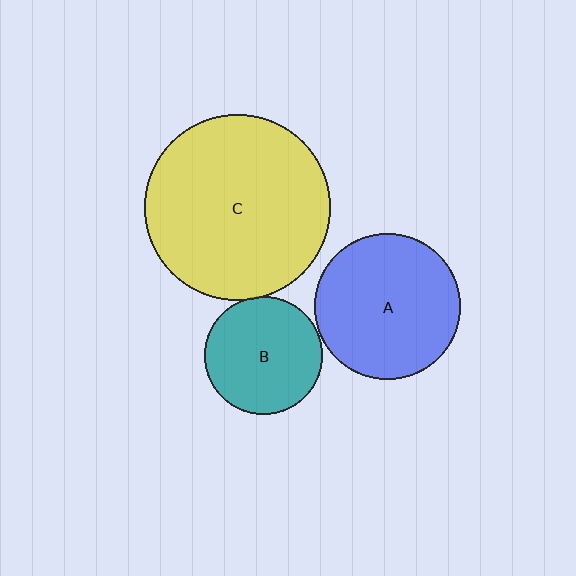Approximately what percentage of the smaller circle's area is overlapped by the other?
Approximately 5%.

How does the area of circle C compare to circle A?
Approximately 1.6 times.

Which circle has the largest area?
Circle C (yellow).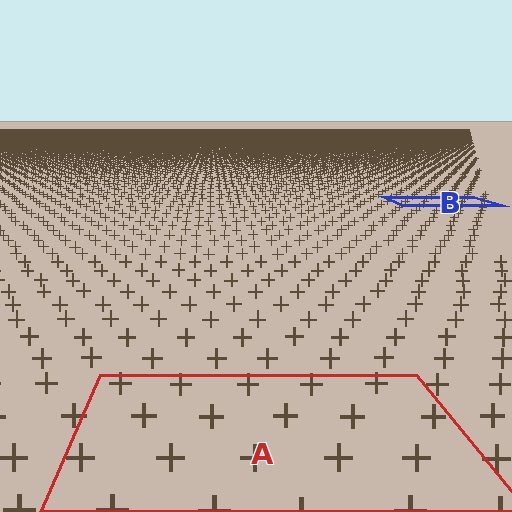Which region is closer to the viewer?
Region A is closer. The texture elements there are larger and more spread out.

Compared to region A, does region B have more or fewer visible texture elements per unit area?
Region B has more texture elements per unit area — they are packed more densely because it is farther away.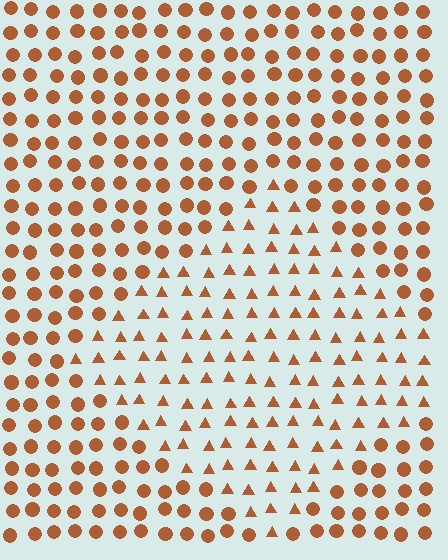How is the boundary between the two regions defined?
The boundary is defined by a change in element shape: triangles inside vs. circles outside. All elements share the same color and spacing.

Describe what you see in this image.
The image is filled with small brown elements arranged in a uniform grid. A diamond-shaped region contains triangles, while the surrounding area contains circles. The boundary is defined purely by the change in element shape.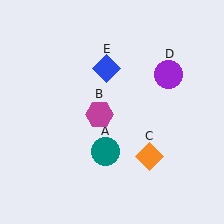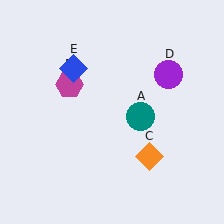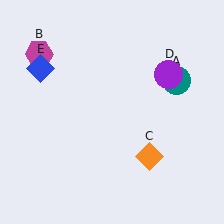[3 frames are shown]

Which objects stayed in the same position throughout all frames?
Orange diamond (object C) and purple circle (object D) remained stationary.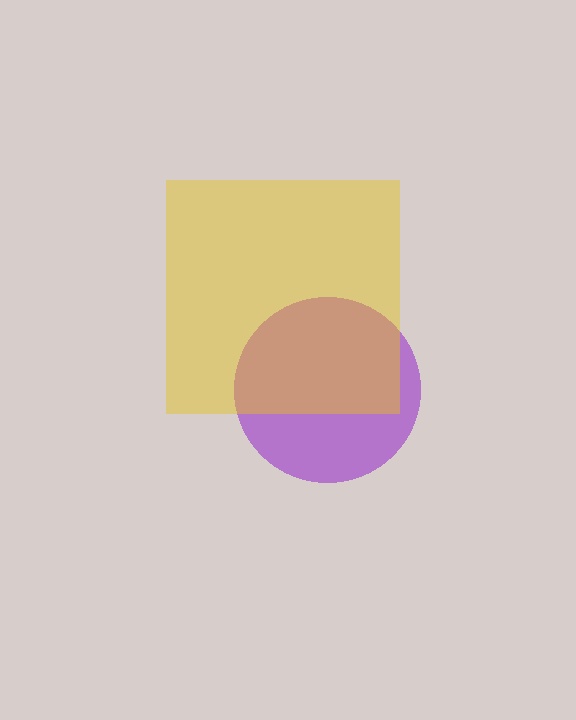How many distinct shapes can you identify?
There are 2 distinct shapes: a purple circle, a yellow square.